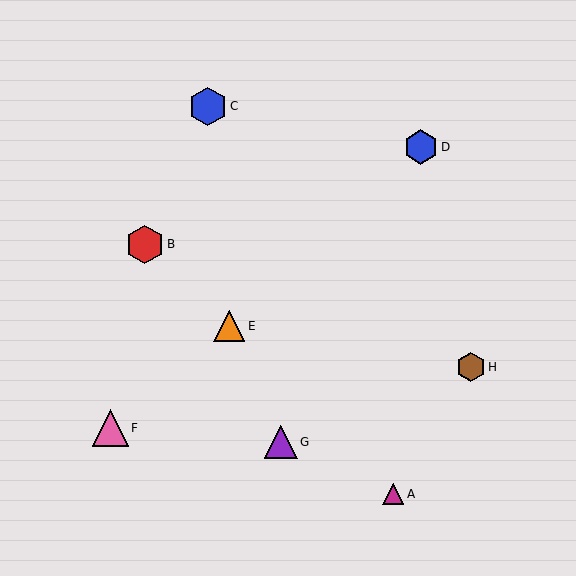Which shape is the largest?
The red hexagon (labeled B) is the largest.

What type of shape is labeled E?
Shape E is an orange triangle.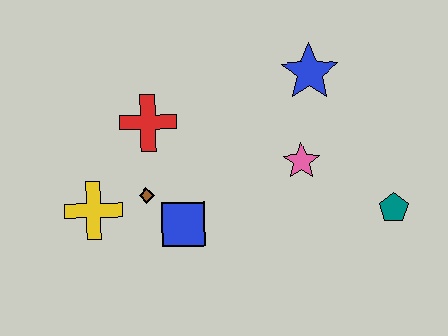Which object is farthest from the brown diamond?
The teal pentagon is farthest from the brown diamond.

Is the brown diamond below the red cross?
Yes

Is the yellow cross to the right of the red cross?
No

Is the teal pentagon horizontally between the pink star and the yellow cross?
No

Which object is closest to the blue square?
The brown diamond is closest to the blue square.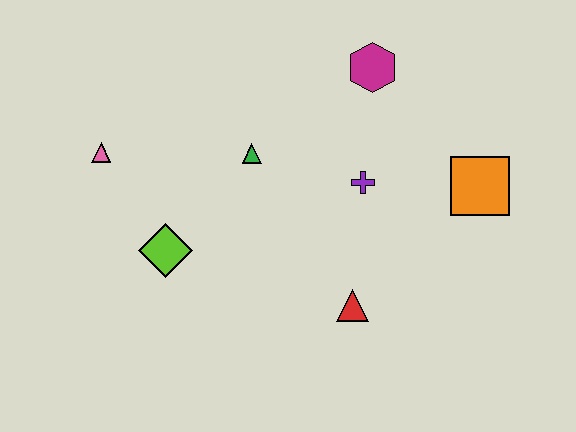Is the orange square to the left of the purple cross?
No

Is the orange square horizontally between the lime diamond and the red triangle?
No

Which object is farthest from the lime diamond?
The orange square is farthest from the lime diamond.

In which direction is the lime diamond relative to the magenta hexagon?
The lime diamond is to the left of the magenta hexagon.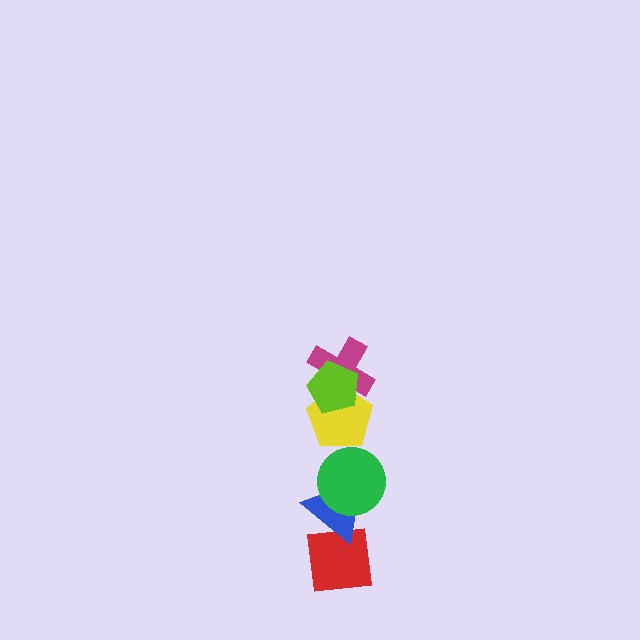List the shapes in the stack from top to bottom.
From top to bottom: the lime pentagon, the magenta cross, the yellow pentagon, the green circle, the blue triangle, the red square.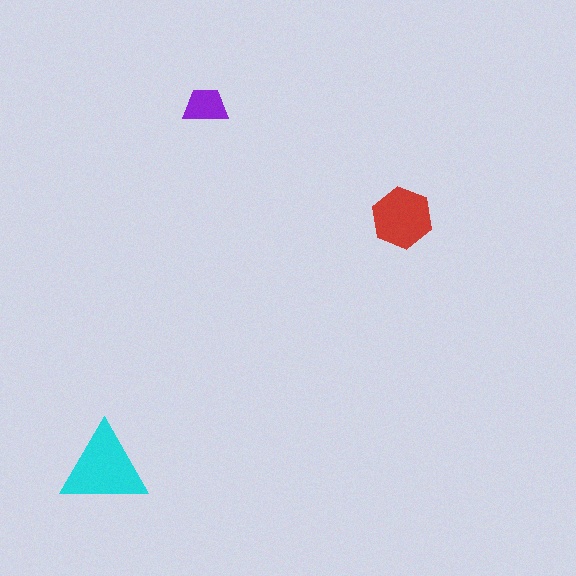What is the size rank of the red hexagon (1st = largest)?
2nd.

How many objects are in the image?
There are 3 objects in the image.